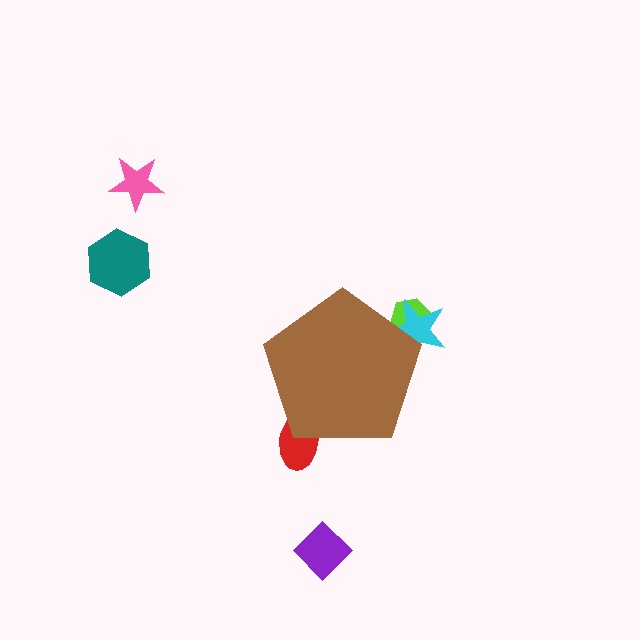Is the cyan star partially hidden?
Yes, the cyan star is partially hidden behind the brown pentagon.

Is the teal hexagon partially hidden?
No, the teal hexagon is fully visible.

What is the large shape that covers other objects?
A brown pentagon.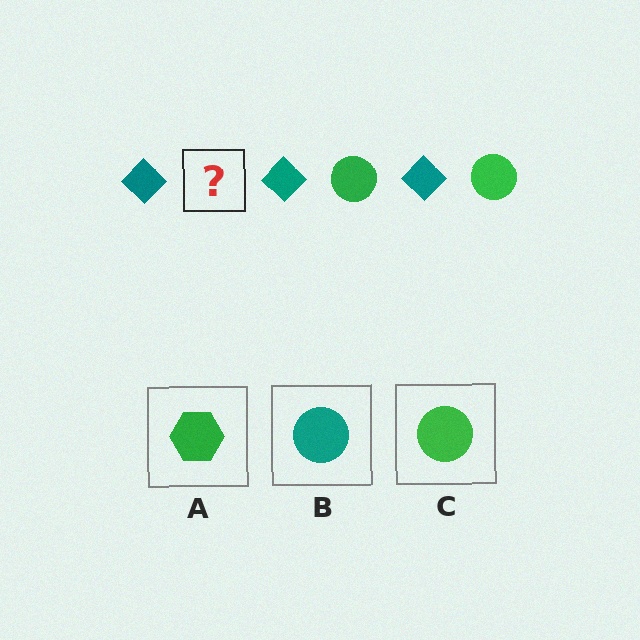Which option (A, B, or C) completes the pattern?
C.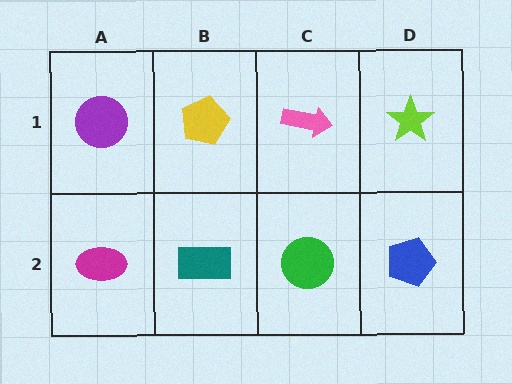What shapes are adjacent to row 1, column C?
A green circle (row 2, column C), a yellow pentagon (row 1, column B), a lime star (row 1, column D).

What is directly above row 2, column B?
A yellow pentagon.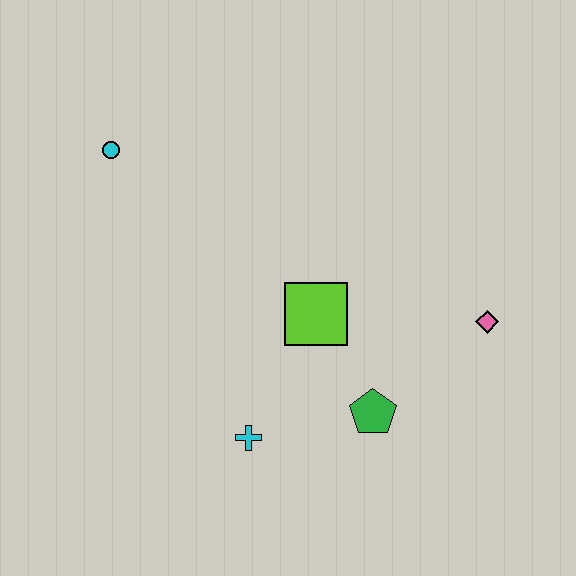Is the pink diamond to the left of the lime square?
No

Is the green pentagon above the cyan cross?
Yes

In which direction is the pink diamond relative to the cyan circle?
The pink diamond is to the right of the cyan circle.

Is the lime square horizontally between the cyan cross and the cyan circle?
No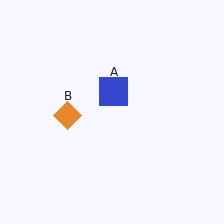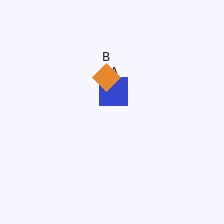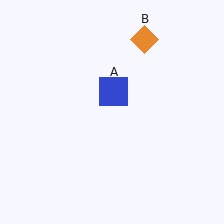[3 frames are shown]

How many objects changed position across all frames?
1 object changed position: orange diamond (object B).